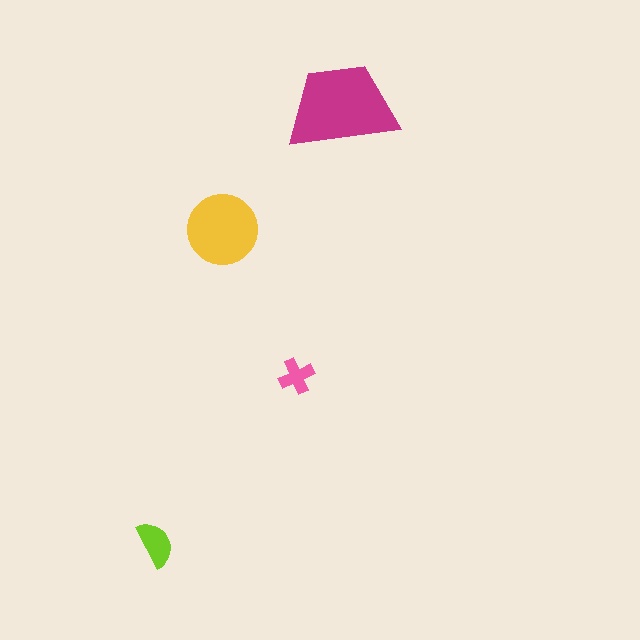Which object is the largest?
The magenta trapezoid.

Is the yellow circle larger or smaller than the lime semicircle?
Larger.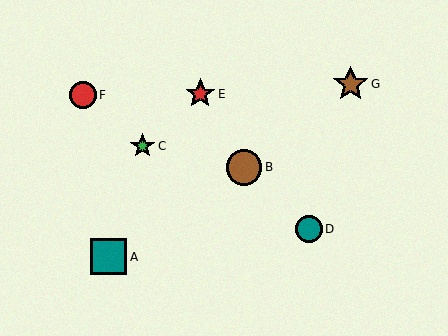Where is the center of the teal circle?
The center of the teal circle is at (309, 229).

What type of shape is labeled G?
Shape G is a brown star.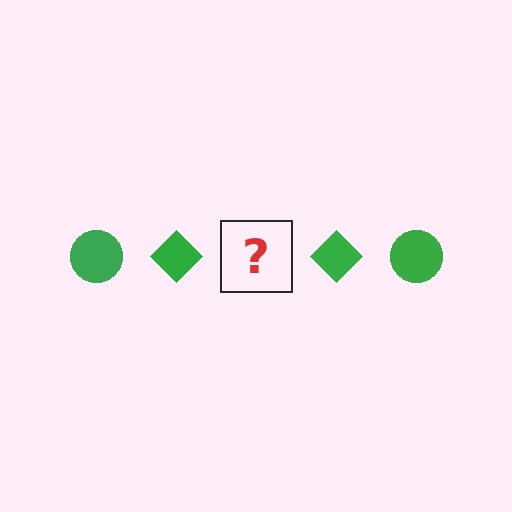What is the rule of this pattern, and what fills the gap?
The rule is that the pattern cycles through circle, diamond shapes in green. The gap should be filled with a green circle.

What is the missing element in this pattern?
The missing element is a green circle.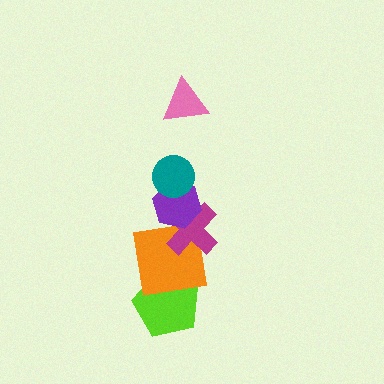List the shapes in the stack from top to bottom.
From top to bottom: the pink triangle, the teal circle, the purple hexagon, the magenta cross, the orange square, the lime pentagon.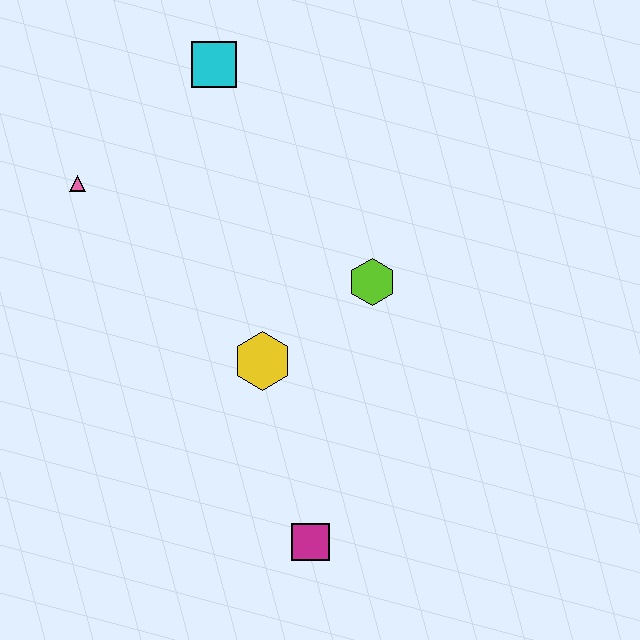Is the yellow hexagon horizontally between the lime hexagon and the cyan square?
Yes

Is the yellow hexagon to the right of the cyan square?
Yes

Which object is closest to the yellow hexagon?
The lime hexagon is closest to the yellow hexagon.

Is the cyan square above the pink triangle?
Yes